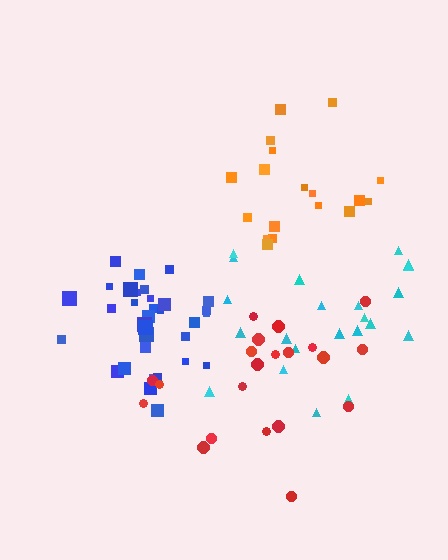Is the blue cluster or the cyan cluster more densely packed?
Blue.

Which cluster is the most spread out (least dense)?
Orange.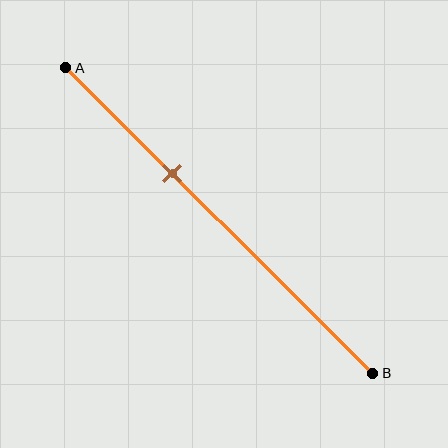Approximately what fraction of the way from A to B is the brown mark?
The brown mark is approximately 35% of the way from A to B.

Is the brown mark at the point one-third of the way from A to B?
Yes, the mark is approximately at the one-third point.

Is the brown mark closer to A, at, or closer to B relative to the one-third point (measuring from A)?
The brown mark is approximately at the one-third point of segment AB.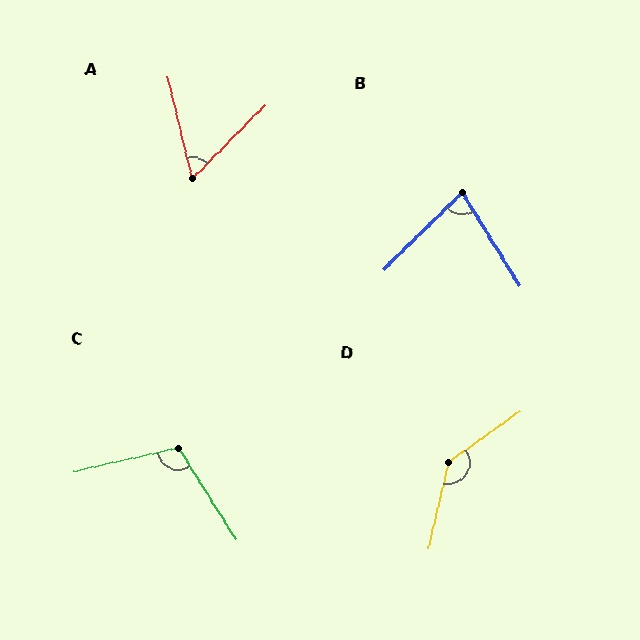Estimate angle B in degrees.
Approximately 77 degrees.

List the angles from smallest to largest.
A (58°), B (77°), C (109°), D (139°).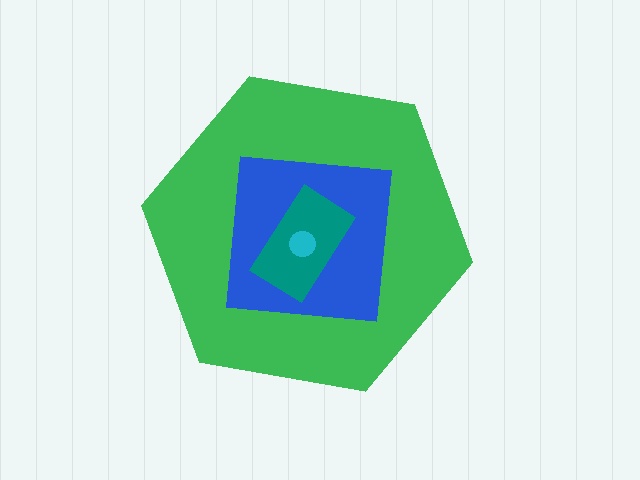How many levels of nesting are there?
4.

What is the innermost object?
The cyan circle.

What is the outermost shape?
The green hexagon.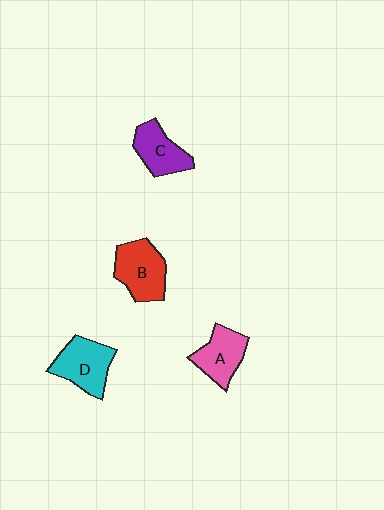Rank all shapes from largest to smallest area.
From largest to smallest: B (red), D (cyan), A (pink), C (purple).